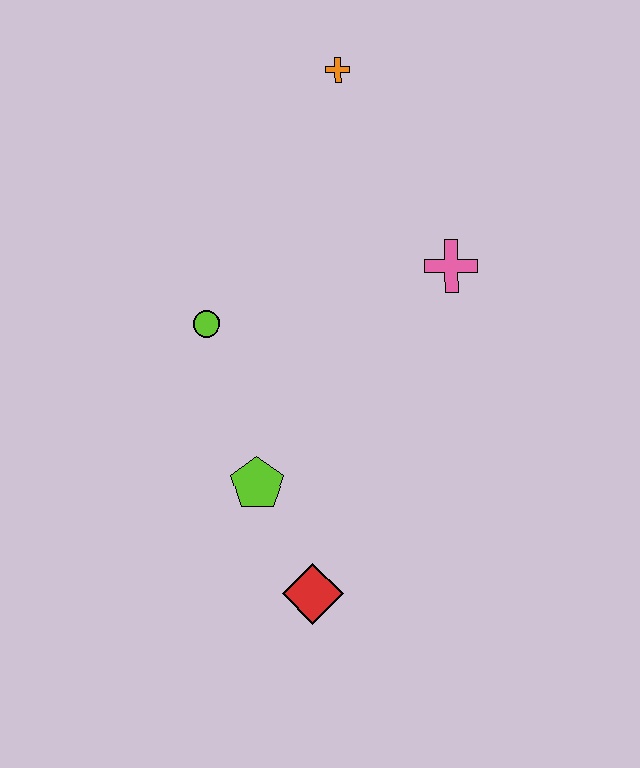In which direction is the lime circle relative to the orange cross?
The lime circle is below the orange cross.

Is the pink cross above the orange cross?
No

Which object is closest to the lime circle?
The lime pentagon is closest to the lime circle.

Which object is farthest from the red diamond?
The orange cross is farthest from the red diamond.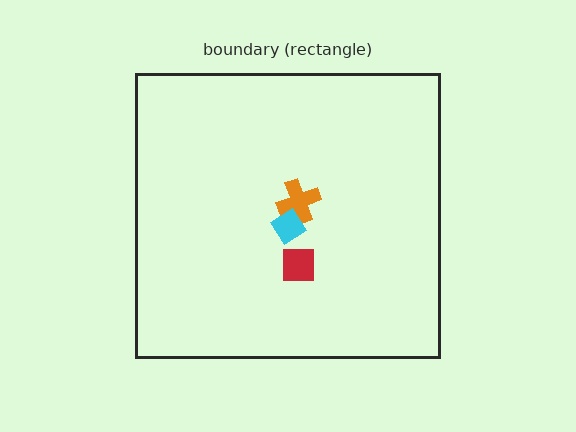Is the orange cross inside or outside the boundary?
Inside.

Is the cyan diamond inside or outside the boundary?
Inside.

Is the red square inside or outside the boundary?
Inside.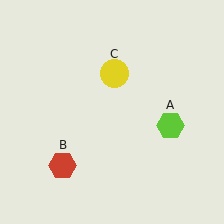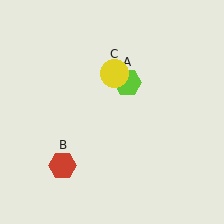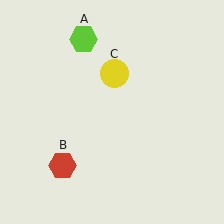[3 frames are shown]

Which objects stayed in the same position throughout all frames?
Red hexagon (object B) and yellow circle (object C) remained stationary.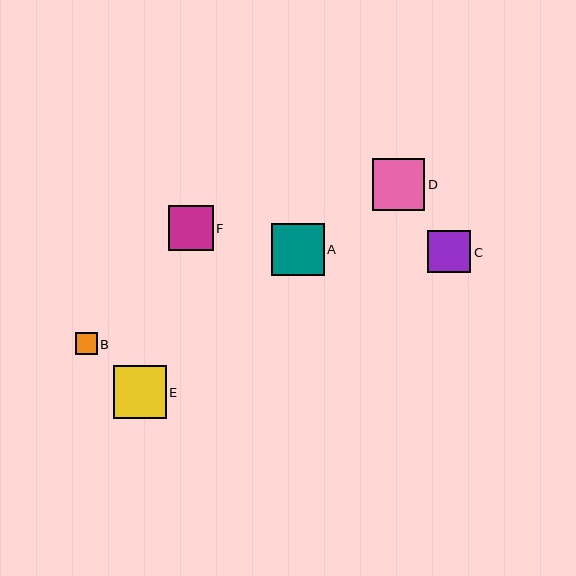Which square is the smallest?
Square B is the smallest with a size of approximately 21 pixels.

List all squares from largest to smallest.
From largest to smallest: E, D, A, F, C, B.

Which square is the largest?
Square E is the largest with a size of approximately 53 pixels.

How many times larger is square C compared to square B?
Square C is approximately 2.0 times the size of square B.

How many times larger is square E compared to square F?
Square E is approximately 1.2 times the size of square F.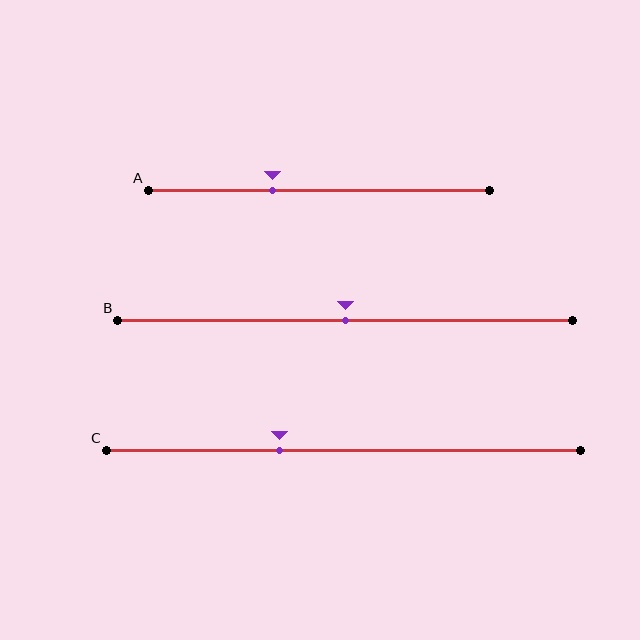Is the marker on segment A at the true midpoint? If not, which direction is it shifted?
No, the marker on segment A is shifted to the left by about 14% of the segment length.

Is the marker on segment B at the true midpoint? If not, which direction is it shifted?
Yes, the marker on segment B is at the true midpoint.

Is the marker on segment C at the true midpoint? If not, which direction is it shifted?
No, the marker on segment C is shifted to the left by about 13% of the segment length.